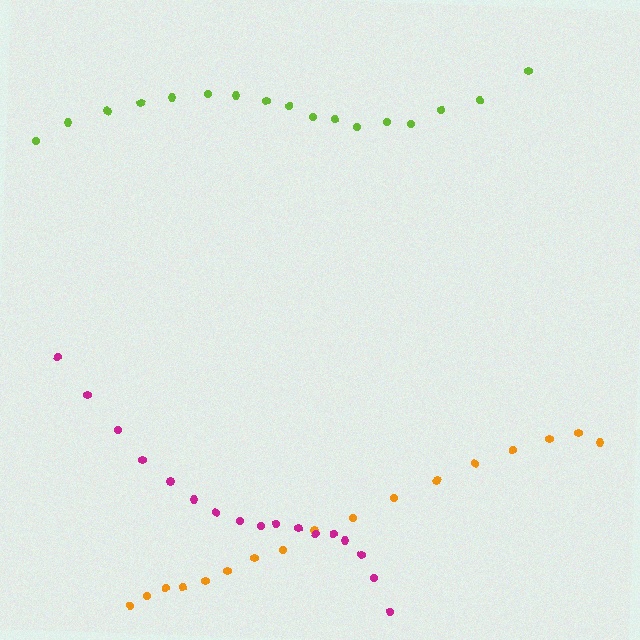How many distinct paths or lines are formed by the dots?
There are 3 distinct paths.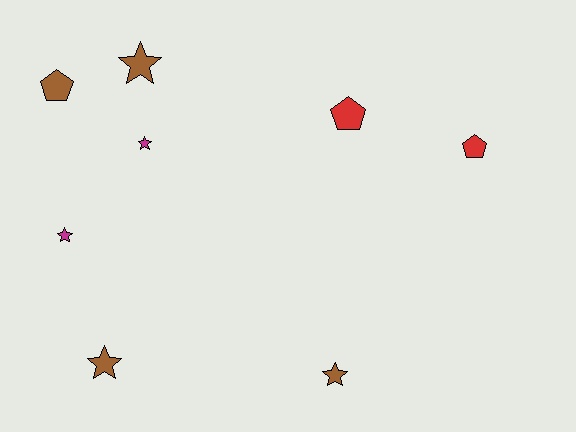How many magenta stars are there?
There are 2 magenta stars.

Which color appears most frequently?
Brown, with 4 objects.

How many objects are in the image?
There are 8 objects.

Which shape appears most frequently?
Star, with 5 objects.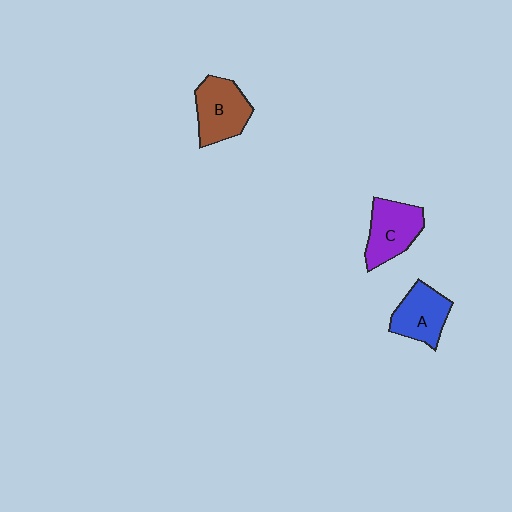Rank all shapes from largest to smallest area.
From largest to smallest: B (brown), C (purple), A (blue).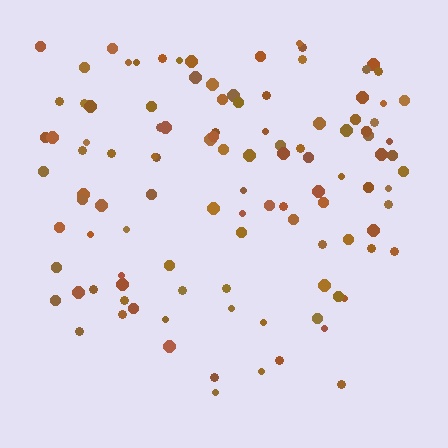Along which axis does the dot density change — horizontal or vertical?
Vertical.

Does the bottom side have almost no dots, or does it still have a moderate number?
Still a moderate number, just noticeably fewer than the top.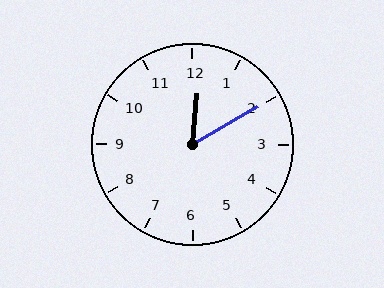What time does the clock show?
12:10.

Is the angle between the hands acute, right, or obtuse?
It is acute.